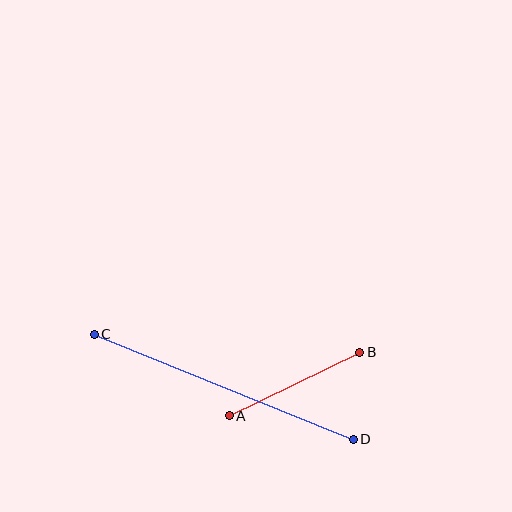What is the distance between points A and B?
The distance is approximately 145 pixels.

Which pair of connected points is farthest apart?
Points C and D are farthest apart.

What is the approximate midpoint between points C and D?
The midpoint is at approximately (224, 387) pixels.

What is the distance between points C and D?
The distance is approximately 280 pixels.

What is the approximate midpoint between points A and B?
The midpoint is at approximately (295, 384) pixels.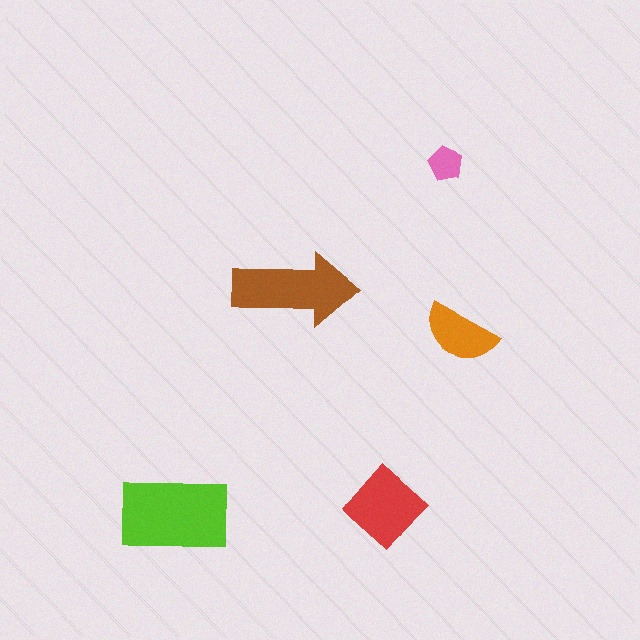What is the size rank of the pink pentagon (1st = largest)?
5th.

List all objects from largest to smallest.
The lime rectangle, the brown arrow, the red diamond, the orange semicircle, the pink pentagon.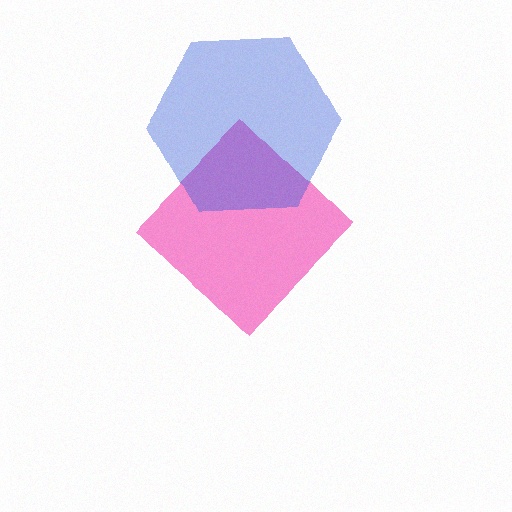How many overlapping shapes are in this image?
There are 2 overlapping shapes in the image.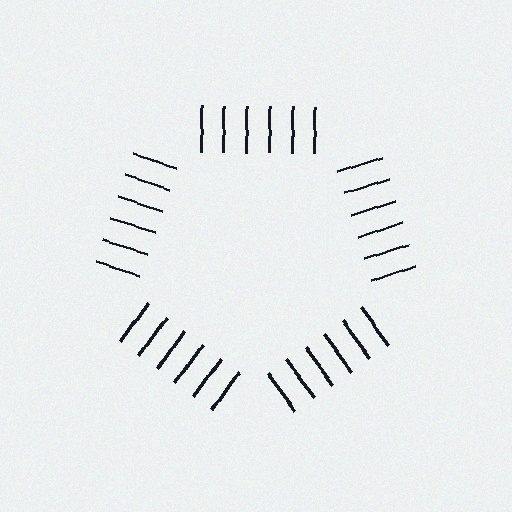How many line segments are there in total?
30 — 6 along each of the 5 edges.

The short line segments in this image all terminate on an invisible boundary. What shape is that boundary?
An illusory pentagon — the line segments terminate on its edges but no continuous stroke is drawn.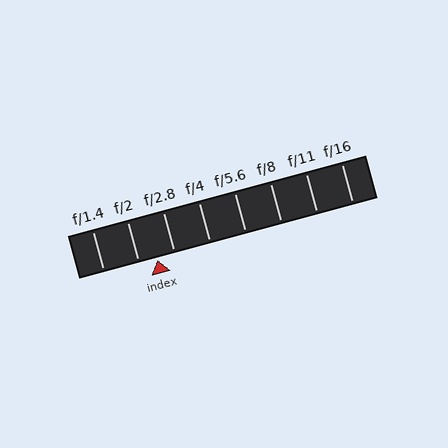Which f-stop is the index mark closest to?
The index mark is closest to f/2.8.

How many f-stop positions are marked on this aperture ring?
There are 8 f-stop positions marked.